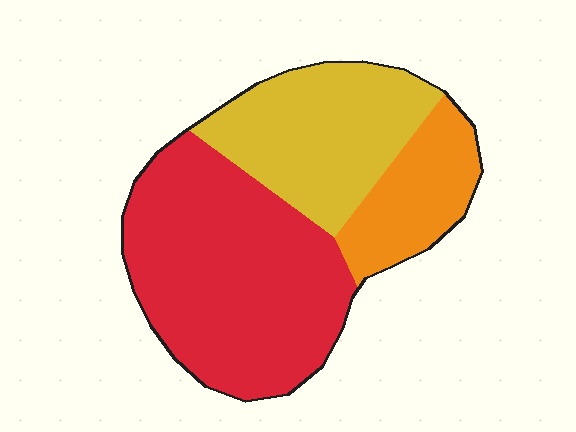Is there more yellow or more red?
Red.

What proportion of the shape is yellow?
Yellow covers about 30% of the shape.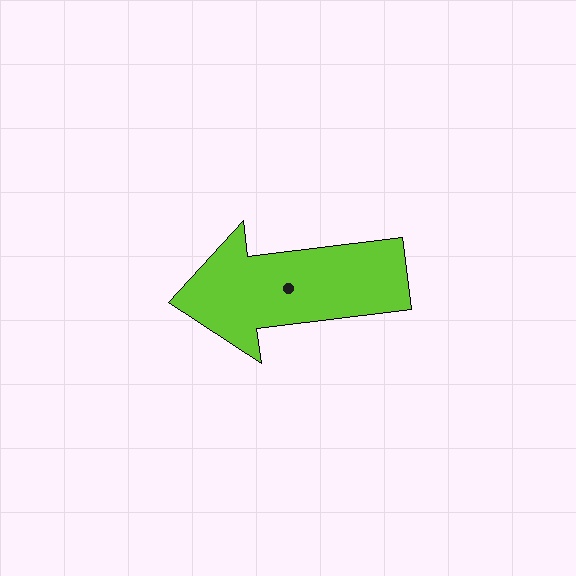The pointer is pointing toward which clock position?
Roughly 9 o'clock.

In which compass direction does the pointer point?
West.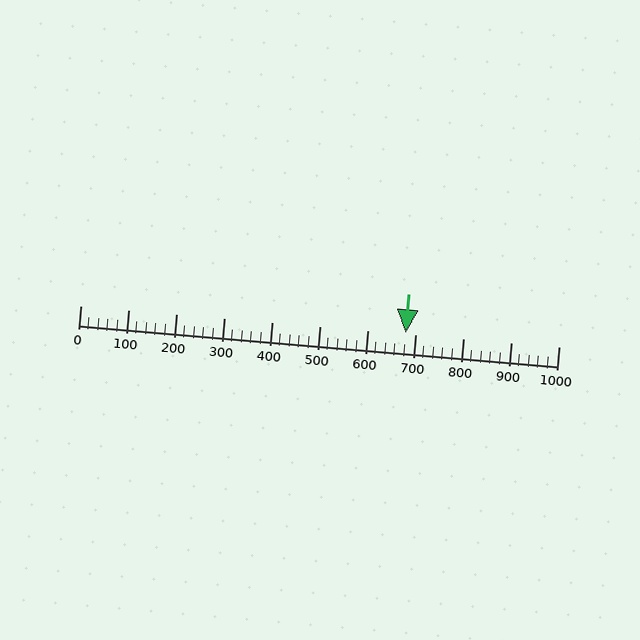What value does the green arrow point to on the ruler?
The green arrow points to approximately 680.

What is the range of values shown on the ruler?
The ruler shows values from 0 to 1000.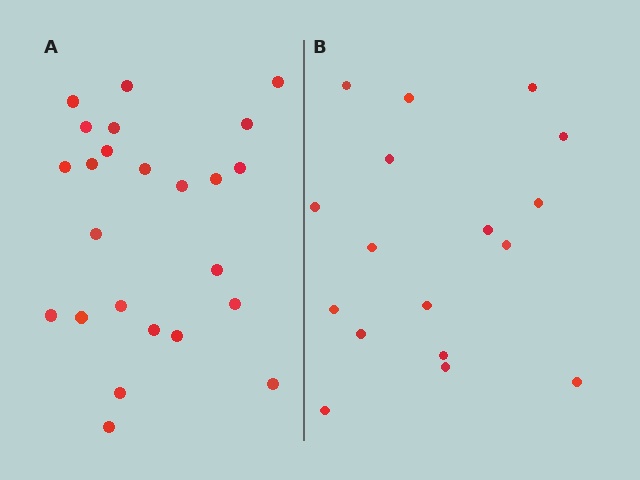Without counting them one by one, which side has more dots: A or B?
Region A (the left region) has more dots.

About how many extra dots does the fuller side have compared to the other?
Region A has roughly 8 or so more dots than region B.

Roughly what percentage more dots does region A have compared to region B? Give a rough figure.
About 40% more.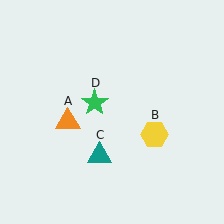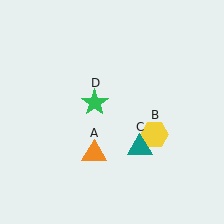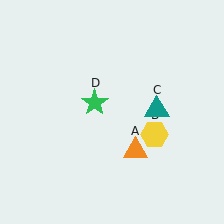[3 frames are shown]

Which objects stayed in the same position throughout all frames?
Yellow hexagon (object B) and green star (object D) remained stationary.